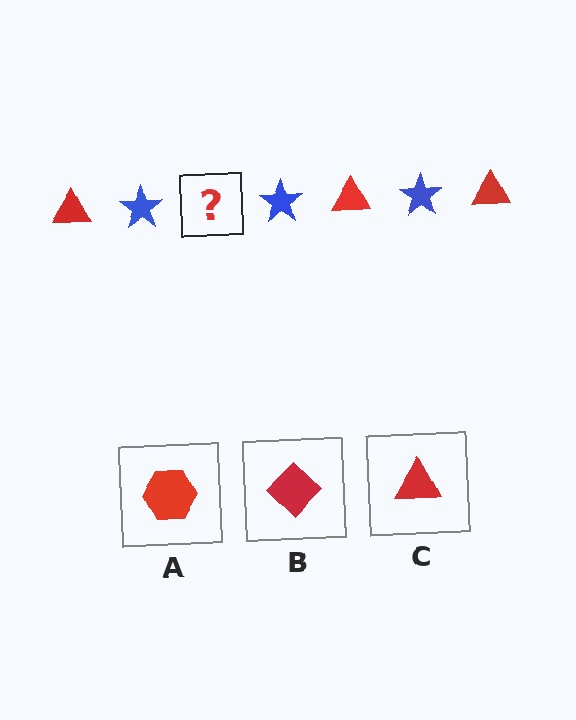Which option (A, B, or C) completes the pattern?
C.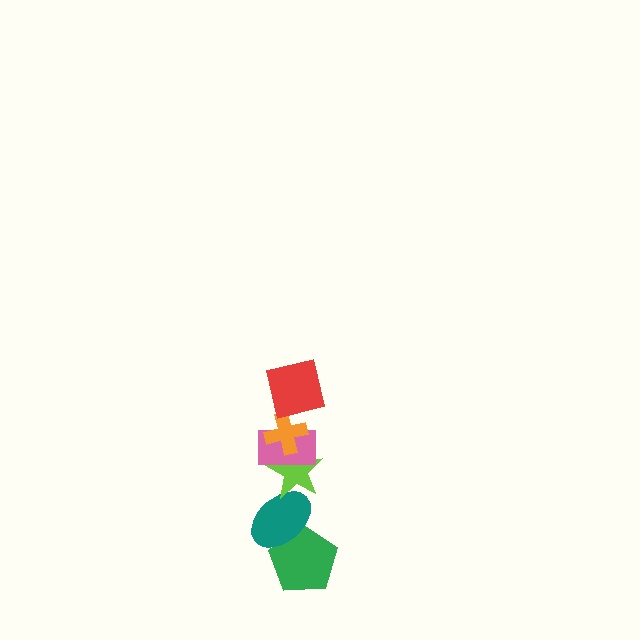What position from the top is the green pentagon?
The green pentagon is 6th from the top.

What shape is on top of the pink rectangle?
The orange cross is on top of the pink rectangle.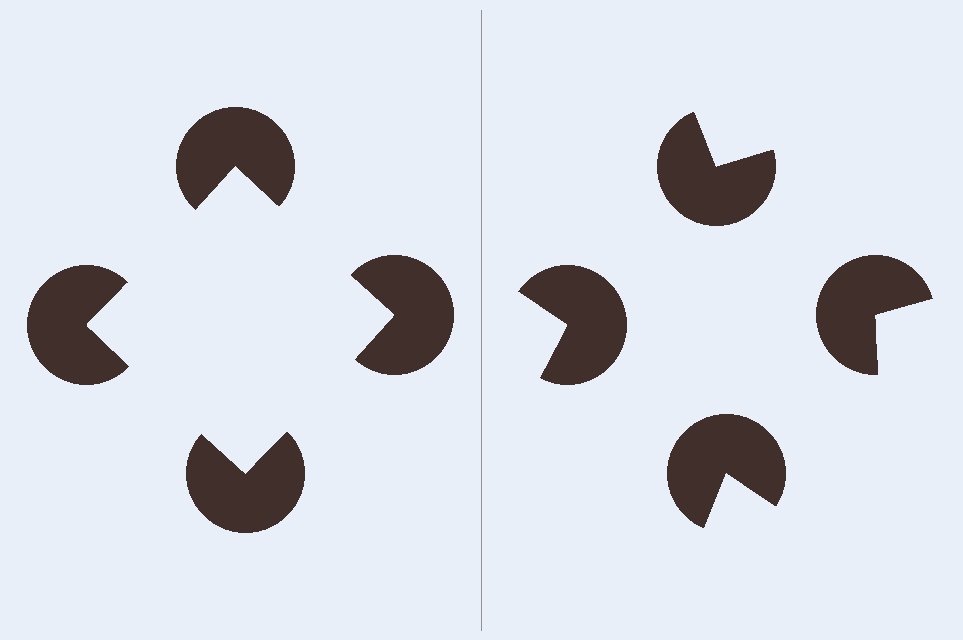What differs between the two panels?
The pac-man discs are positioned identically on both sides; only the wedge orientations differ. On the left they align to a square; on the right they are misaligned.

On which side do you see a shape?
An illusory square appears on the left side. On the right side the wedge cuts are rotated, so no coherent shape forms.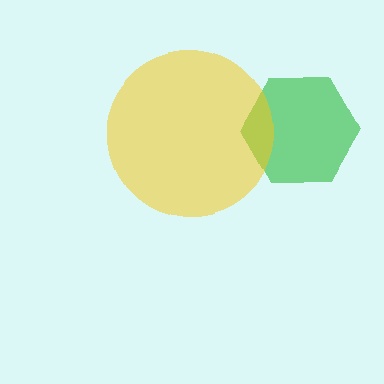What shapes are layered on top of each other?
The layered shapes are: a green hexagon, a yellow circle.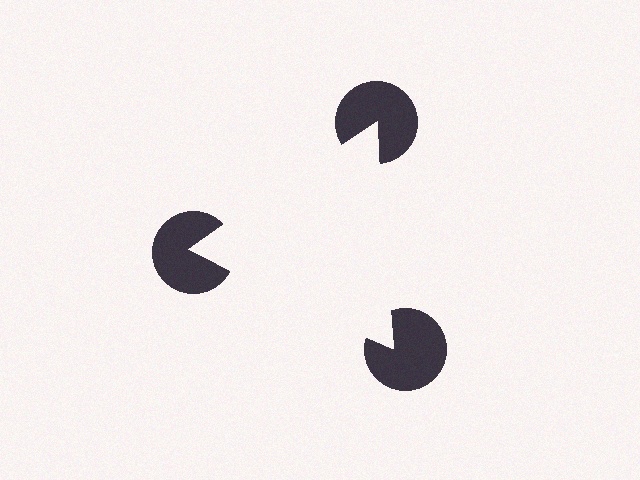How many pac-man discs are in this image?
There are 3 — one at each vertex of the illusory triangle.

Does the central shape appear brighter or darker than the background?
It typically appears slightly brighter than the background, even though no actual brightness change is drawn.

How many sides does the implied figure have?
3 sides.